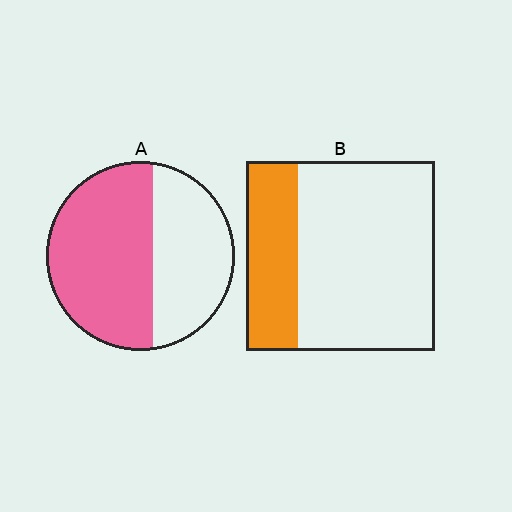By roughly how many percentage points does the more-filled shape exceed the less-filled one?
By roughly 30 percentage points (A over B).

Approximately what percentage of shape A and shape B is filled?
A is approximately 60% and B is approximately 30%.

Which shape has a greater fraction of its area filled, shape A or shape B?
Shape A.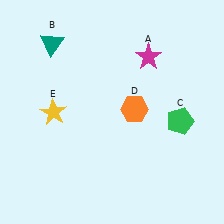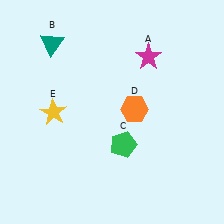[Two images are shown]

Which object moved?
The green pentagon (C) moved left.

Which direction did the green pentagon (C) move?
The green pentagon (C) moved left.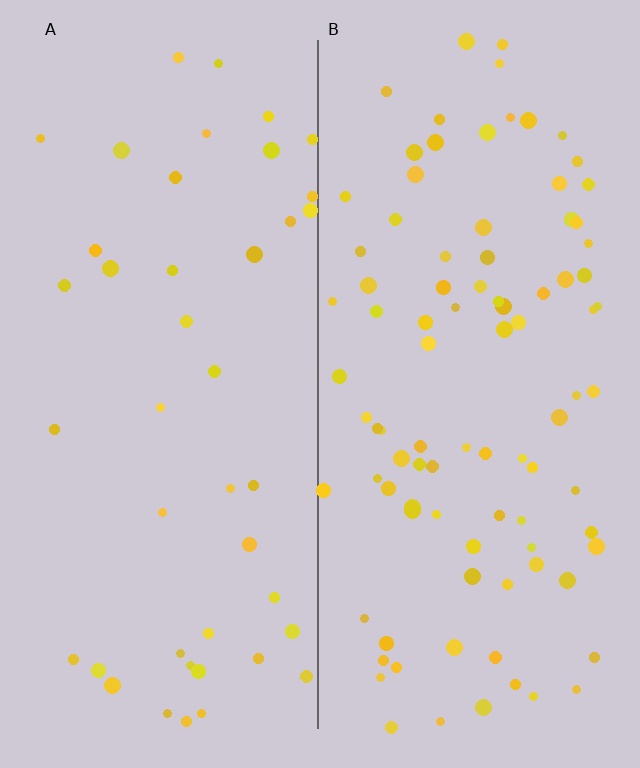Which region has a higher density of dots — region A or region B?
B (the right).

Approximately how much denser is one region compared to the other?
Approximately 2.2× — region B over region A.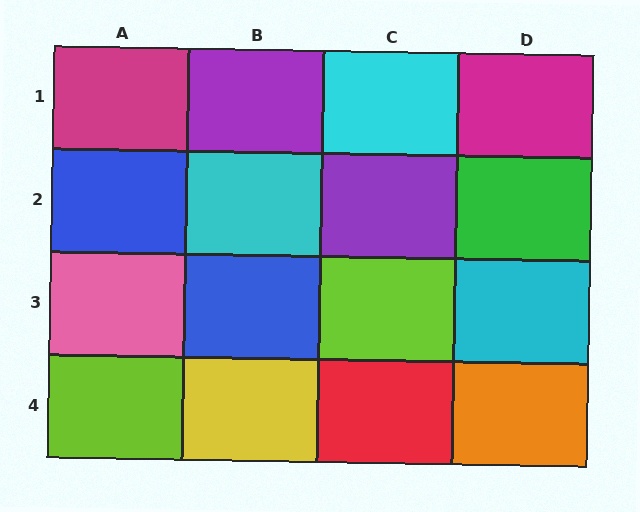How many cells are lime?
2 cells are lime.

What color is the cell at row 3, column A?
Pink.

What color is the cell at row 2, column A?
Blue.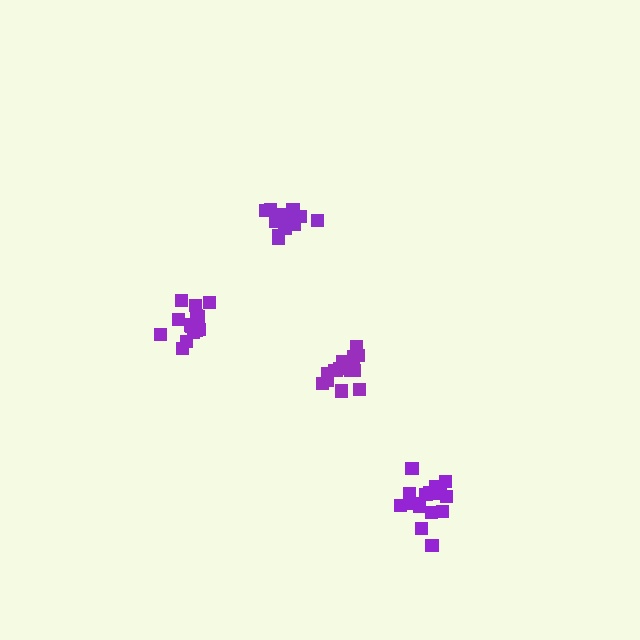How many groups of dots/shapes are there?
There are 4 groups.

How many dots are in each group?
Group 1: 18 dots, Group 2: 17 dots, Group 3: 17 dots, Group 4: 15 dots (67 total).